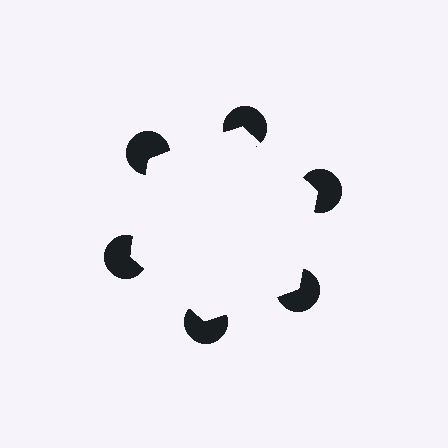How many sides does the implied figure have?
6 sides.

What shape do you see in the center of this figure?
An illusory hexagon — its edges are inferred from the aligned wedge cuts in the pac-man discs, not physically drawn.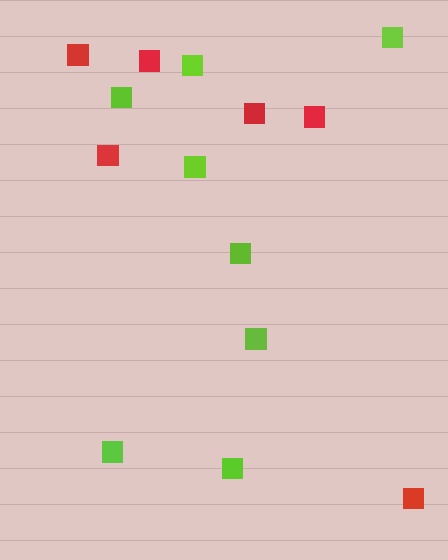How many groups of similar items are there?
There are 2 groups: one group of red squares (6) and one group of lime squares (8).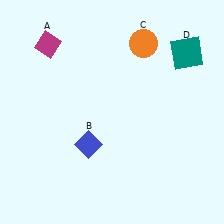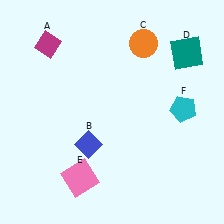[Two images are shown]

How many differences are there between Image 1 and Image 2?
There are 2 differences between the two images.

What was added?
A pink square (E), a cyan pentagon (F) were added in Image 2.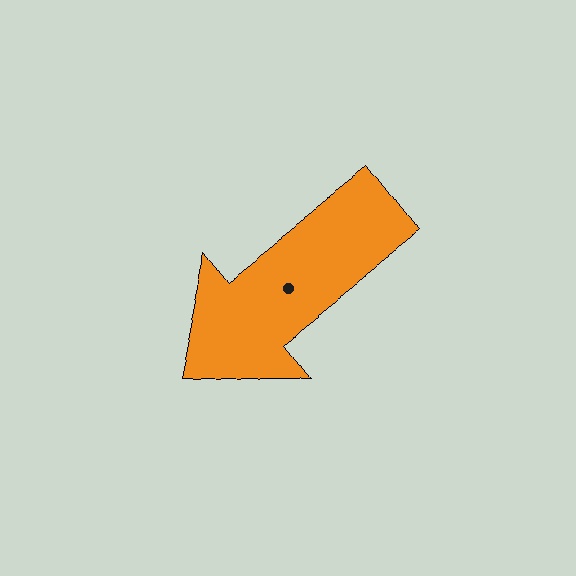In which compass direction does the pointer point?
Southwest.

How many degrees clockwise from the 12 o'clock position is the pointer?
Approximately 232 degrees.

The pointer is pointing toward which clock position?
Roughly 8 o'clock.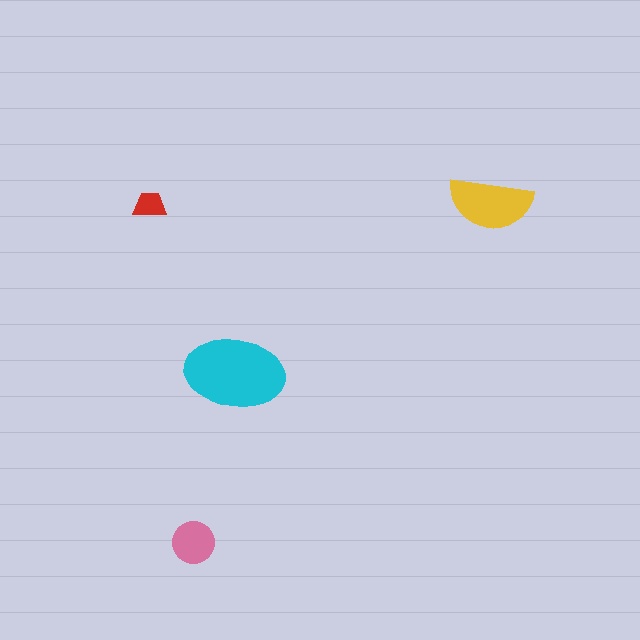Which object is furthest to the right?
The yellow semicircle is rightmost.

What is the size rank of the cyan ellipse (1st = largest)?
1st.